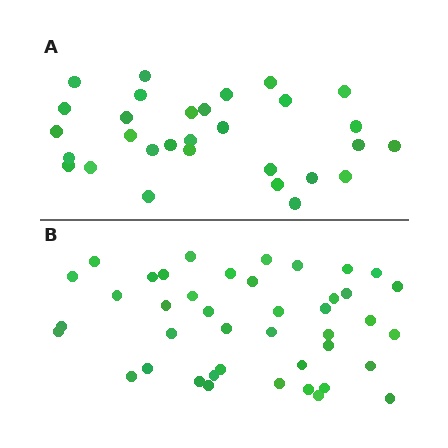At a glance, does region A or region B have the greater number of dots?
Region B (the bottom region) has more dots.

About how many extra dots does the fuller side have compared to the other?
Region B has roughly 12 or so more dots than region A.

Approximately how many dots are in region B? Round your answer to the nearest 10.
About 40 dots. (The exact count is 42, which rounds to 40.)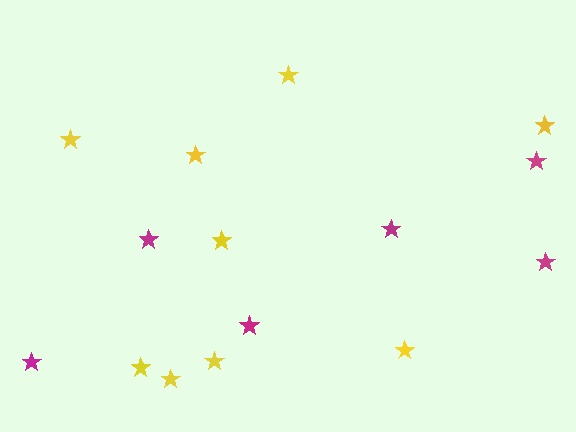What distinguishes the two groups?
There are 2 groups: one group of yellow stars (9) and one group of magenta stars (6).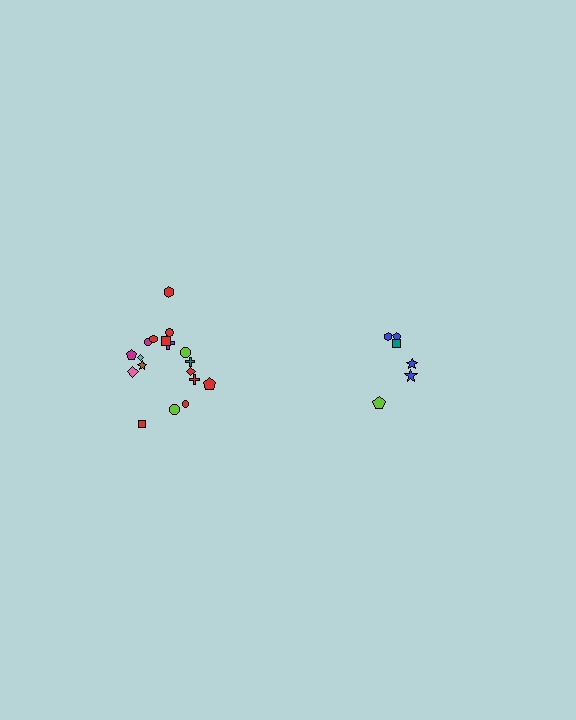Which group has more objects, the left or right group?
The left group.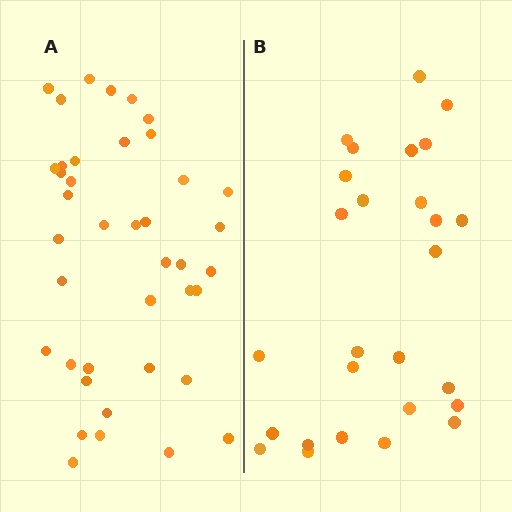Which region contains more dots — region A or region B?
Region A (the left region) has more dots.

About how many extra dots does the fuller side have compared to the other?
Region A has approximately 15 more dots than region B.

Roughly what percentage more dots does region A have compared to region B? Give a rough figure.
About 50% more.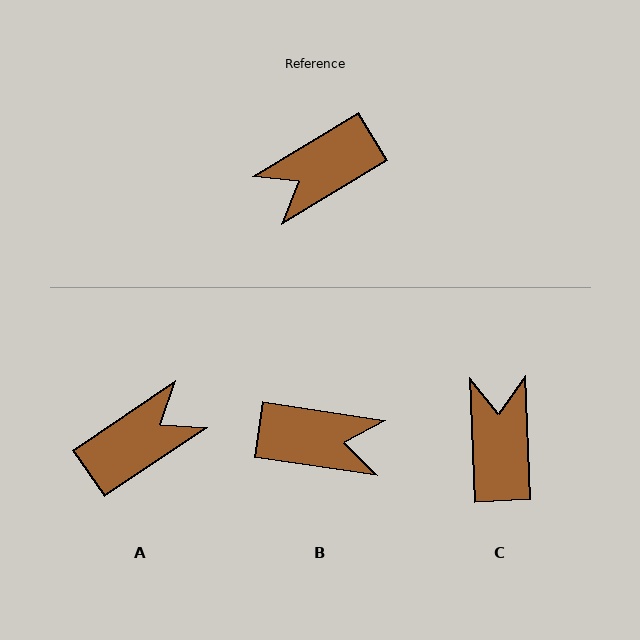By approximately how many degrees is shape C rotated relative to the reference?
Approximately 118 degrees clockwise.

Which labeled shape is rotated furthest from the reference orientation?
A, about 177 degrees away.